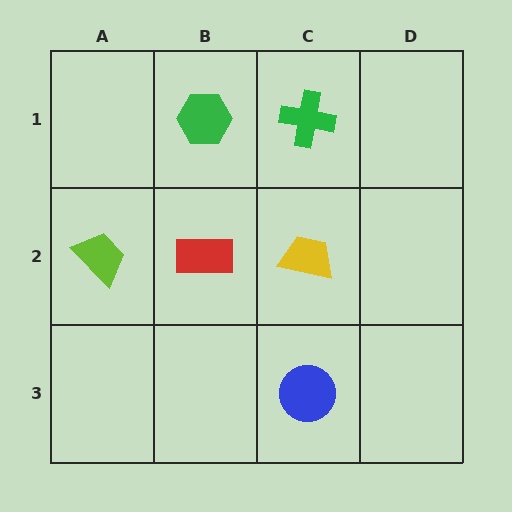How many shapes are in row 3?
1 shape.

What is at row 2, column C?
A yellow trapezoid.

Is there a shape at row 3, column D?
No, that cell is empty.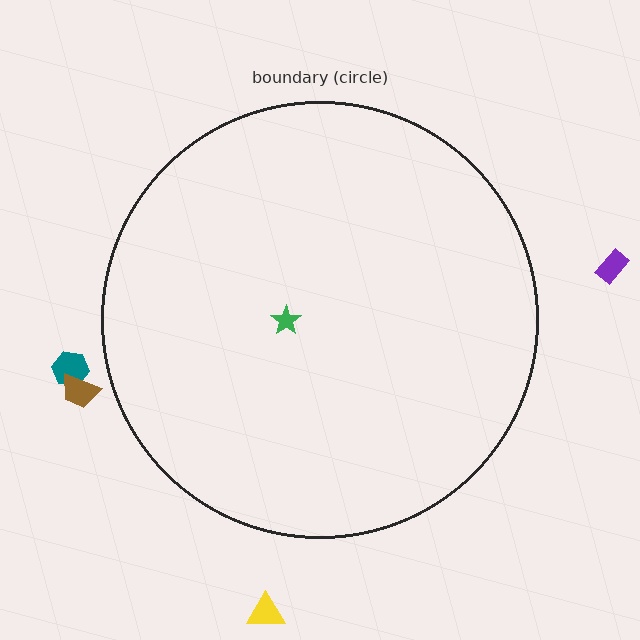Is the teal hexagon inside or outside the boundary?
Outside.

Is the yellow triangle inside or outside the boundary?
Outside.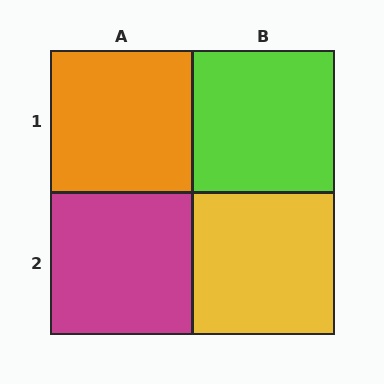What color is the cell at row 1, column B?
Lime.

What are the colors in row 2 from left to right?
Magenta, yellow.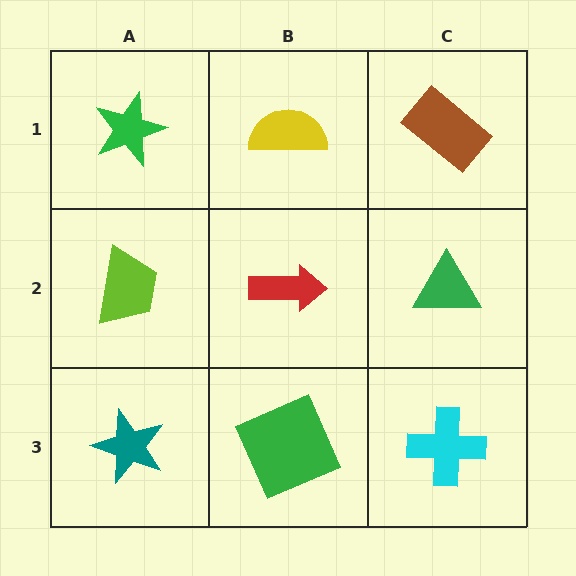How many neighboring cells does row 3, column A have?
2.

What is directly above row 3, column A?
A lime trapezoid.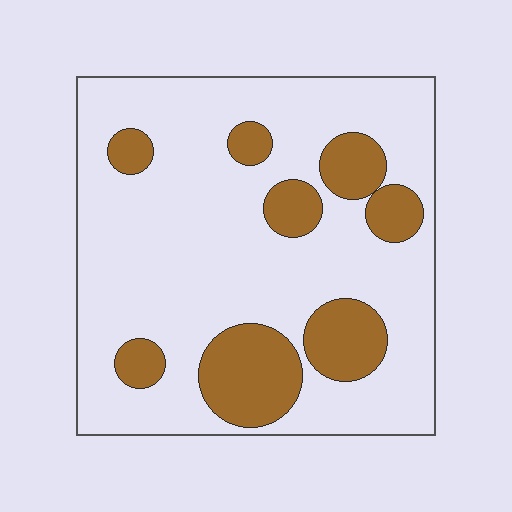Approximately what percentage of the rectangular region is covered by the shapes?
Approximately 20%.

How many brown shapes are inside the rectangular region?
8.